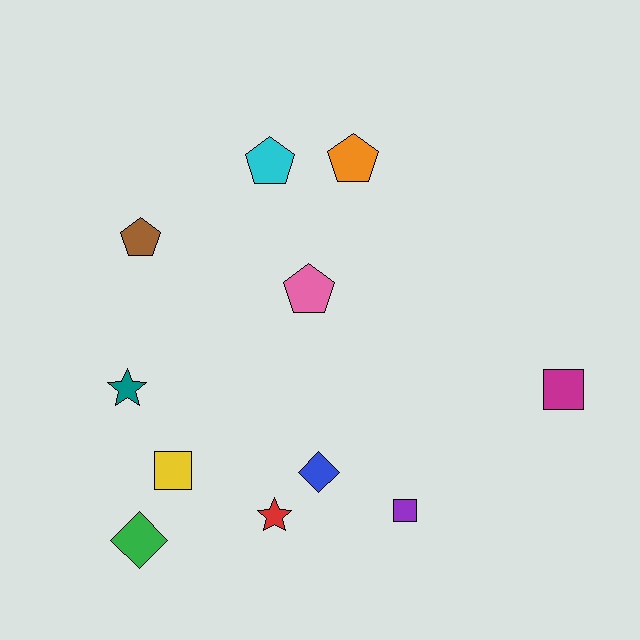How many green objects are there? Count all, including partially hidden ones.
There is 1 green object.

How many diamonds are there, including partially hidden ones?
There are 2 diamonds.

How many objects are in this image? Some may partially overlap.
There are 11 objects.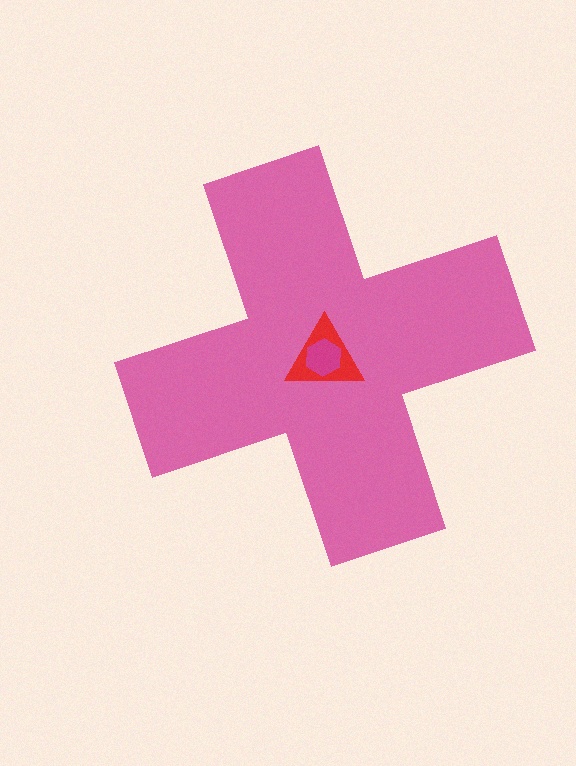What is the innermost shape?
The magenta hexagon.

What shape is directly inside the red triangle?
The magenta hexagon.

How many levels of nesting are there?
3.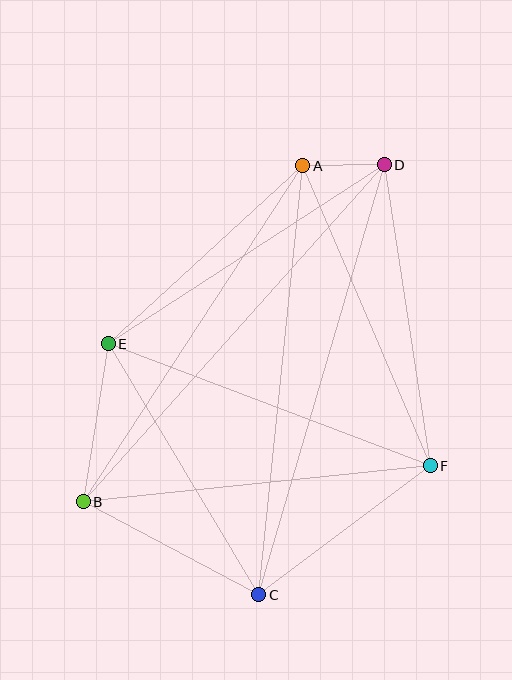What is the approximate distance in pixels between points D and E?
The distance between D and E is approximately 329 pixels.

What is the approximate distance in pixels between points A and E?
The distance between A and E is approximately 264 pixels.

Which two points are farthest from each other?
Points B and D are farthest from each other.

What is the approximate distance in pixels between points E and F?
The distance between E and F is approximately 345 pixels.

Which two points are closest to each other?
Points A and D are closest to each other.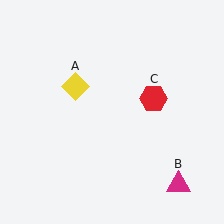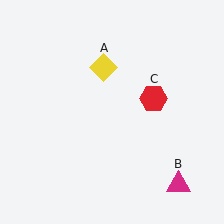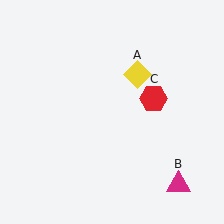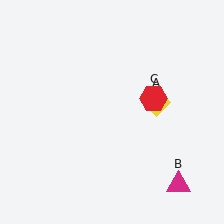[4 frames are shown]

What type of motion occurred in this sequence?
The yellow diamond (object A) rotated clockwise around the center of the scene.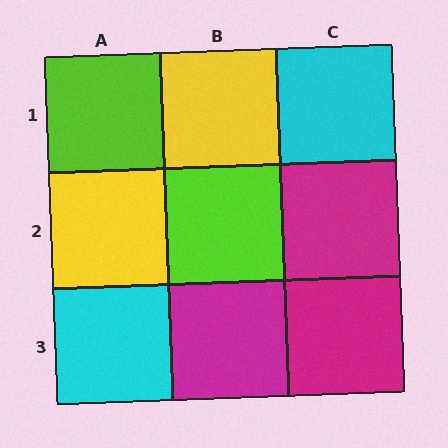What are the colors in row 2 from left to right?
Yellow, lime, magenta.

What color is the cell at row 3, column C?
Magenta.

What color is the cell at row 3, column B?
Magenta.